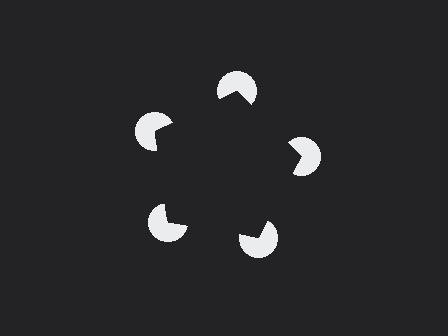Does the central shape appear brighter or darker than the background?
It typically appears slightly darker than the background, even though no actual brightness change is drawn.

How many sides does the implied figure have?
5 sides.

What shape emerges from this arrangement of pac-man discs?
An illusory pentagon — its edges are inferred from the aligned wedge cuts in the pac-man discs, not physically drawn.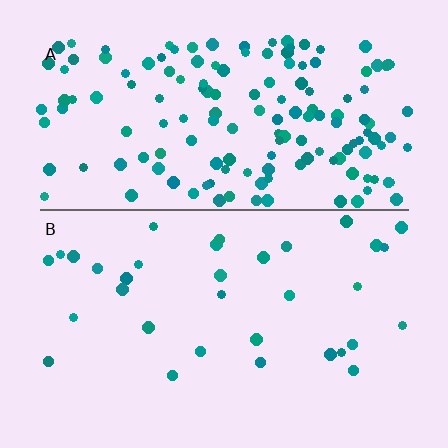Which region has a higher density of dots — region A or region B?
A (the top).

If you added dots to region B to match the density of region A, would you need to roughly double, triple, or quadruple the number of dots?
Approximately quadruple.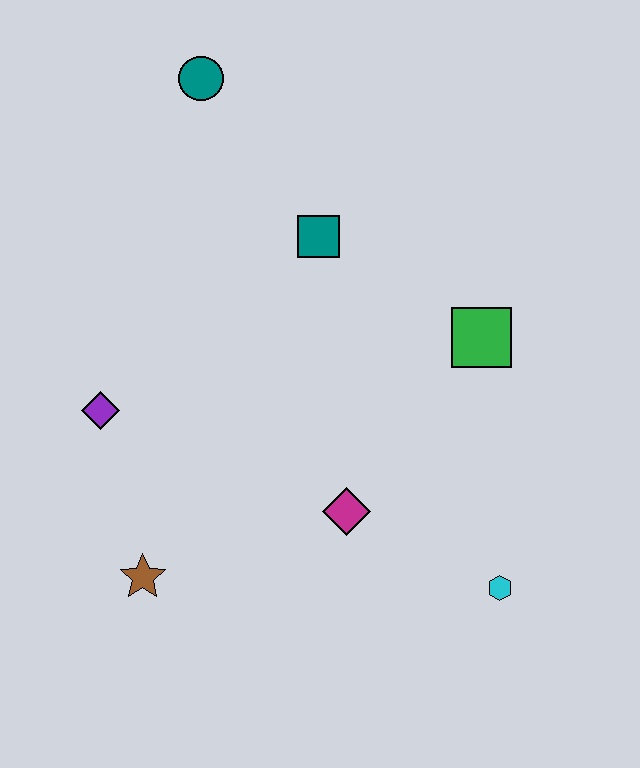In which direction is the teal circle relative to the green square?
The teal circle is to the left of the green square.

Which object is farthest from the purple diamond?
The cyan hexagon is farthest from the purple diamond.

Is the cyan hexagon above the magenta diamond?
No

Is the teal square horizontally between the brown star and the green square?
Yes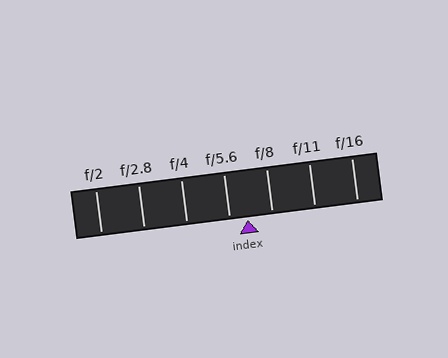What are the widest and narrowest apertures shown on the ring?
The widest aperture shown is f/2 and the narrowest is f/16.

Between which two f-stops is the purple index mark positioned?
The index mark is between f/5.6 and f/8.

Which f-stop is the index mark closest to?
The index mark is closest to f/5.6.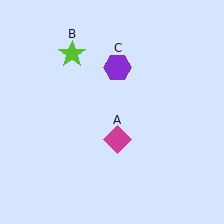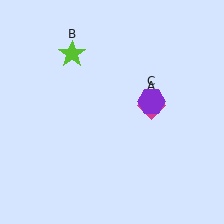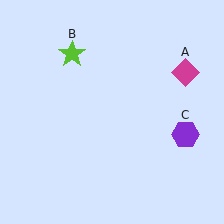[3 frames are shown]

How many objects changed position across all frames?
2 objects changed position: magenta diamond (object A), purple hexagon (object C).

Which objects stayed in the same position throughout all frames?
Lime star (object B) remained stationary.